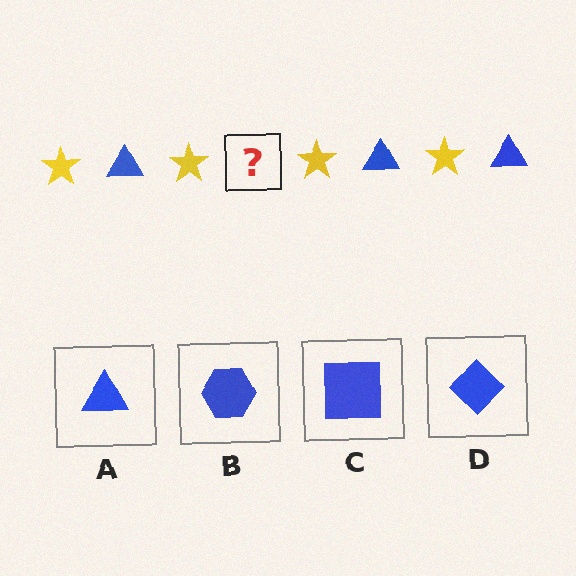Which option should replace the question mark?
Option A.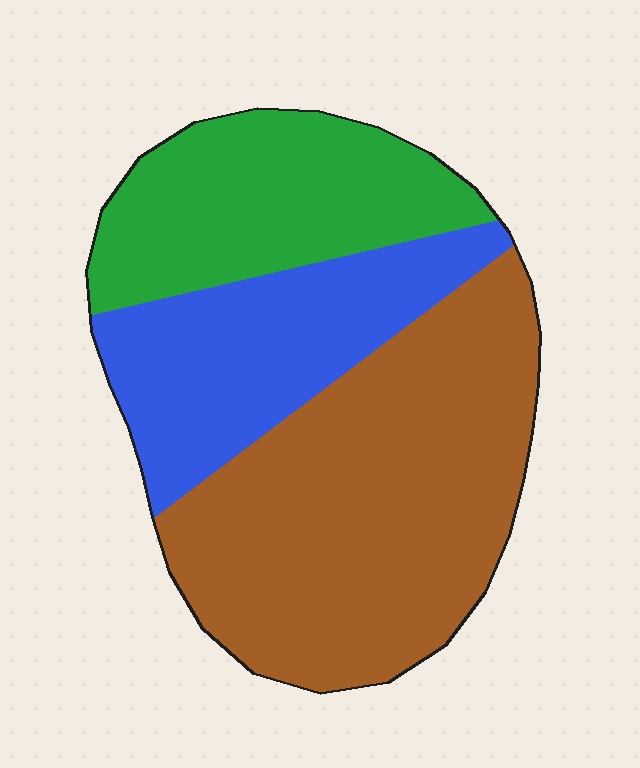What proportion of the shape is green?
Green covers about 25% of the shape.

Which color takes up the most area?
Brown, at roughly 50%.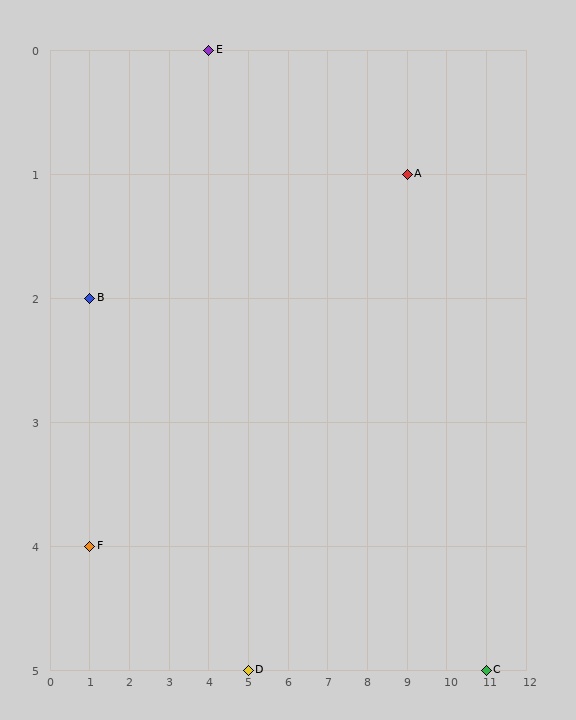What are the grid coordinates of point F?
Point F is at grid coordinates (1, 4).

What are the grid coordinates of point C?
Point C is at grid coordinates (11, 5).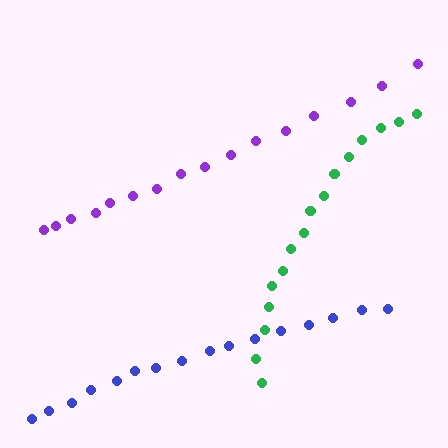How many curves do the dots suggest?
There are 3 distinct paths.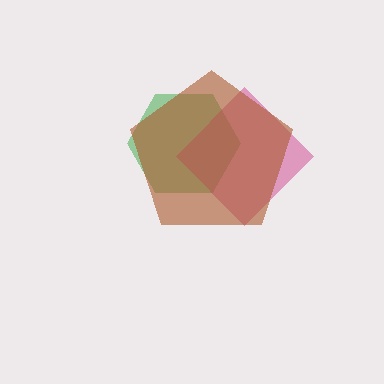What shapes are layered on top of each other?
The layered shapes are: a green hexagon, a magenta diamond, a brown pentagon.